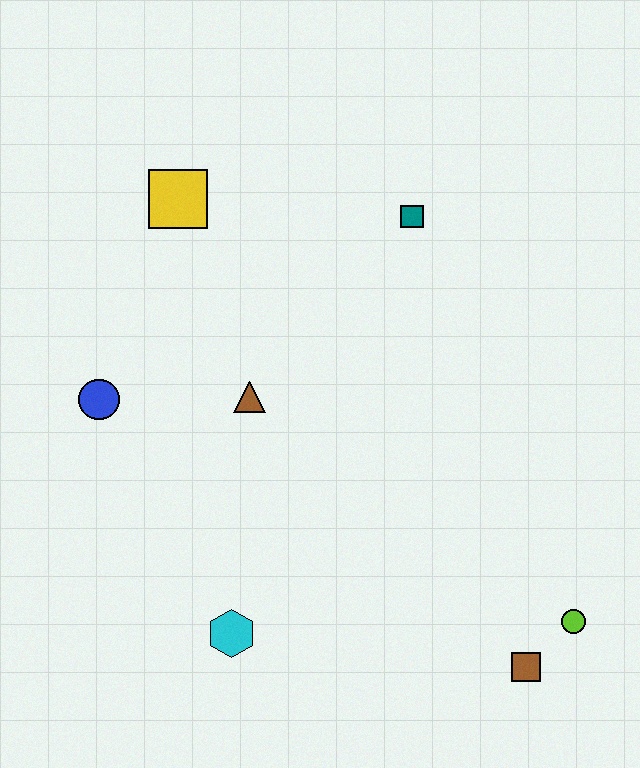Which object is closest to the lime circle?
The brown square is closest to the lime circle.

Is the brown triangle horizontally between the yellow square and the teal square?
Yes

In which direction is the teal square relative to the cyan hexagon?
The teal square is above the cyan hexagon.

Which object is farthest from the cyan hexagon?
The teal square is farthest from the cyan hexagon.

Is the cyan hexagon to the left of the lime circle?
Yes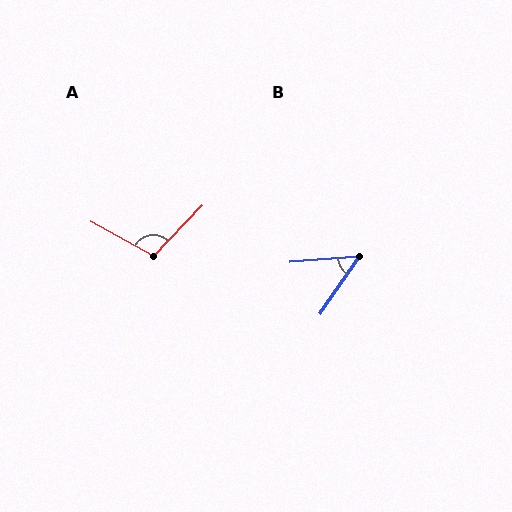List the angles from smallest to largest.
B (51°), A (105°).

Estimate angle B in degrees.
Approximately 51 degrees.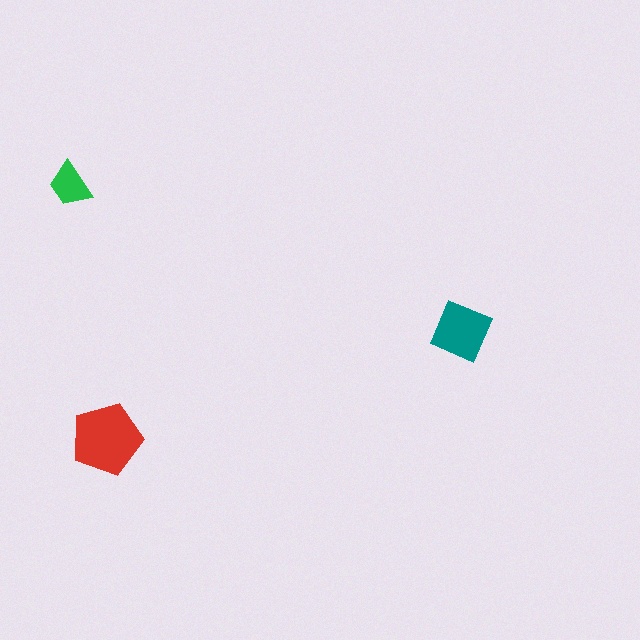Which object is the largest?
The red pentagon.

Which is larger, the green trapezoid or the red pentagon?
The red pentagon.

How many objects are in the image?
There are 3 objects in the image.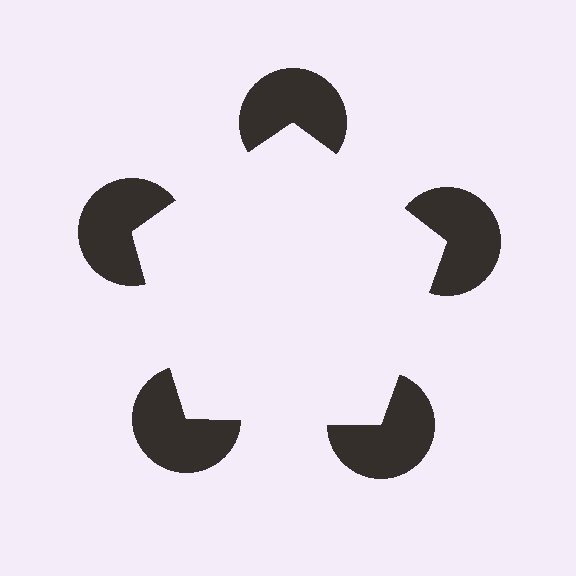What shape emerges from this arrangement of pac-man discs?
An illusory pentagon — its edges are inferred from the aligned wedge cuts in the pac-man discs, not physically drawn.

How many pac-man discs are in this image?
There are 5 — one at each vertex of the illusory pentagon.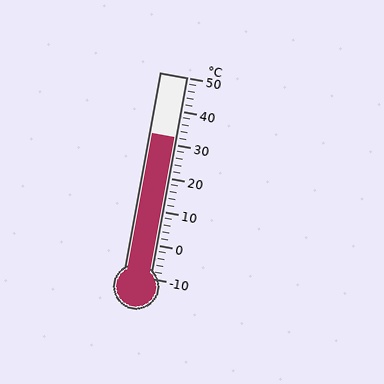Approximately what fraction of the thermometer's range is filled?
The thermometer is filled to approximately 70% of its range.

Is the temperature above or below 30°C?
The temperature is above 30°C.